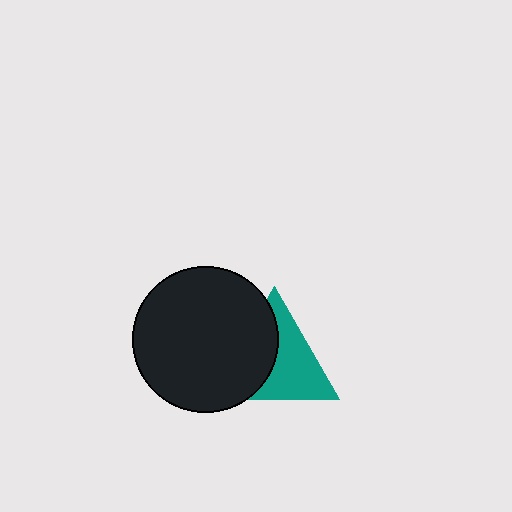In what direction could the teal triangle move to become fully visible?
The teal triangle could move right. That would shift it out from behind the black circle entirely.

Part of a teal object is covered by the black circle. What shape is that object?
It is a triangle.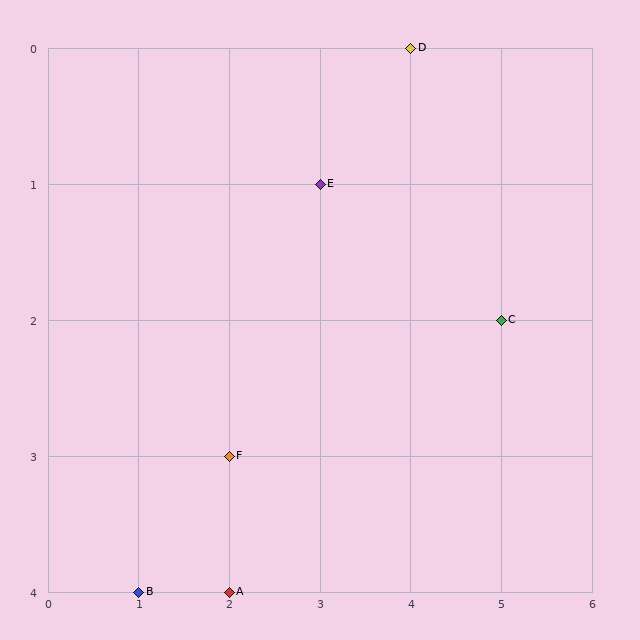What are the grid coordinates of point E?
Point E is at grid coordinates (3, 1).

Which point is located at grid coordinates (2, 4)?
Point A is at (2, 4).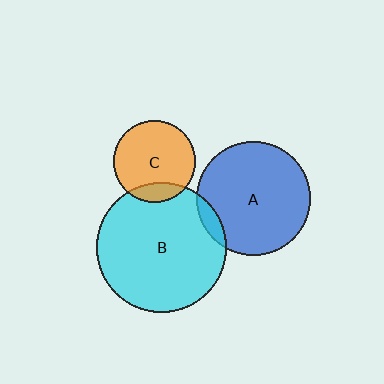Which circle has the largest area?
Circle B (cyan).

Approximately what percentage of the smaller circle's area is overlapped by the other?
Approximately 15%.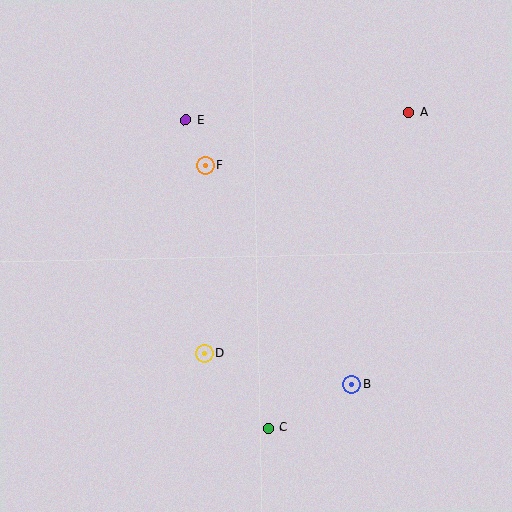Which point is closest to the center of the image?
Point F at (205, 165) is closest to the center.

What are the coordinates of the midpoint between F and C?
The midpoint between F and C is at (237, 297).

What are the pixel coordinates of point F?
Point F is at (205, 165).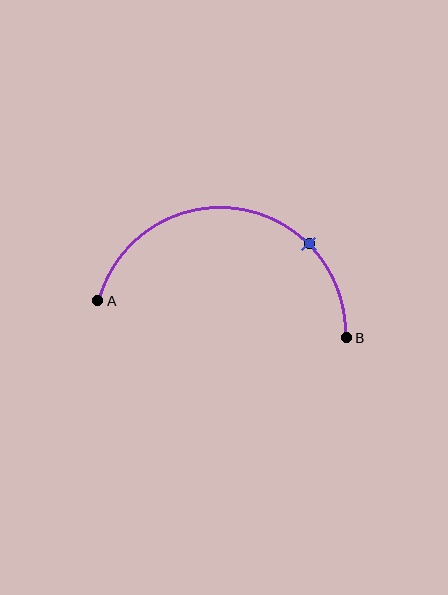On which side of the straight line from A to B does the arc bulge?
The arc bulges above the straight line connecting A and B.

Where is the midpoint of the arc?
The arc midpoint is the point on the curve farthest from the straight line joining A and B. It sits above that line.